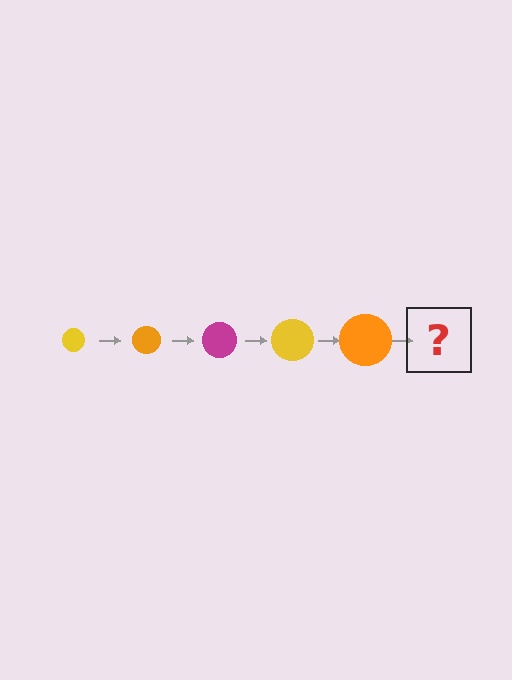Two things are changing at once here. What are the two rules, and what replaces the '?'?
The two rules are that the circle grows larger each step and the color cycles through yellow, orange, and magenta. The '?' should be a magenta circle, larger than the previous one.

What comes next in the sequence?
The next element should be a magenta circle, larger than the previous one.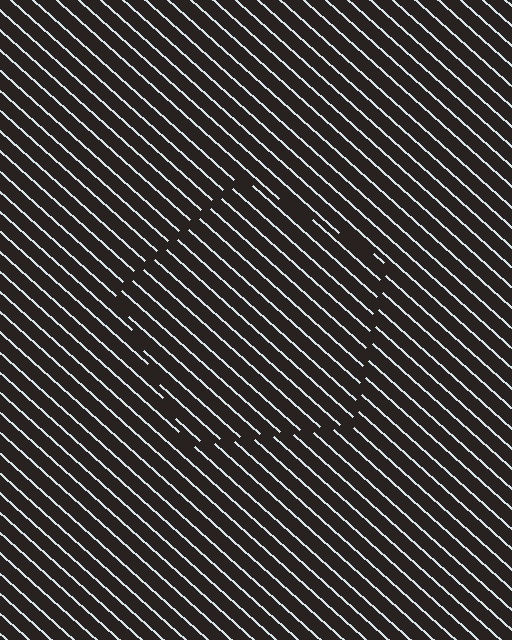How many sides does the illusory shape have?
5 sides — the line-ends trace a pentagon.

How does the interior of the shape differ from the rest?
The interior of the shape contains the same grating, shifted by half a period — the contour is defined by the phase discontinuity where line-ends from the inner and outer gratings abut.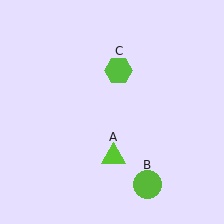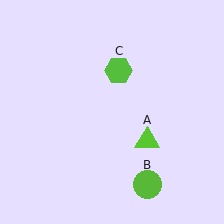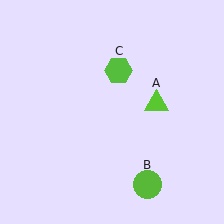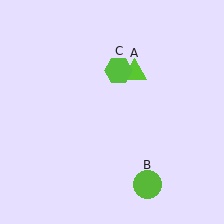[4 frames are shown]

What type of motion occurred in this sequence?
The lime triangle (object A) rotated counterclockwise around the center of the scene.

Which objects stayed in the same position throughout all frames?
Lime circle (object B) and lime hexagon (object C) remained stationary.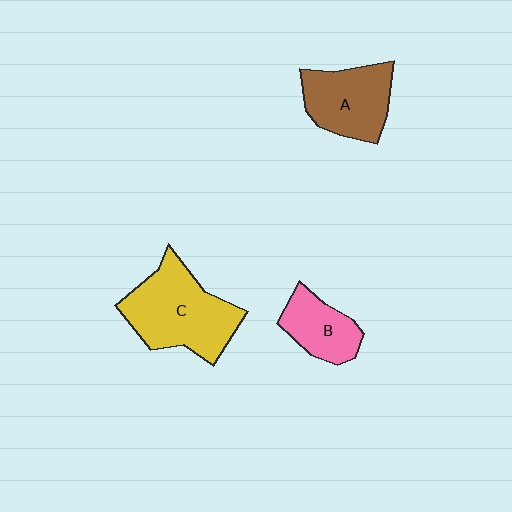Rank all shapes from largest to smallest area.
From largest to smallest: C (yellow), A (brown), B (pink).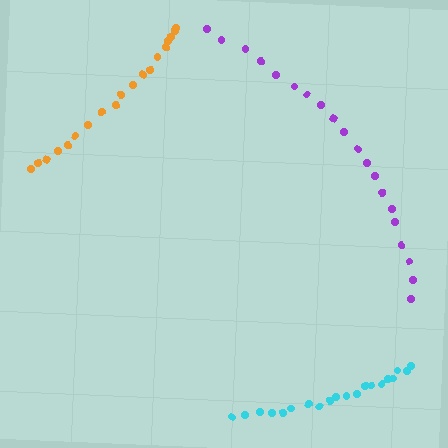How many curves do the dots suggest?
There are 3 distinct paths.